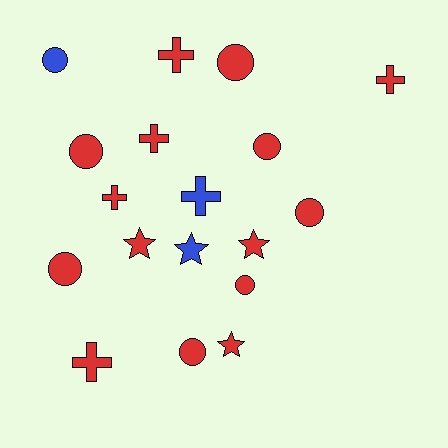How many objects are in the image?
There are 18 objects.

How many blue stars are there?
There is 1 blue star.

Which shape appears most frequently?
Circle, with 8 objects.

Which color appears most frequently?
Red, with 15 objects.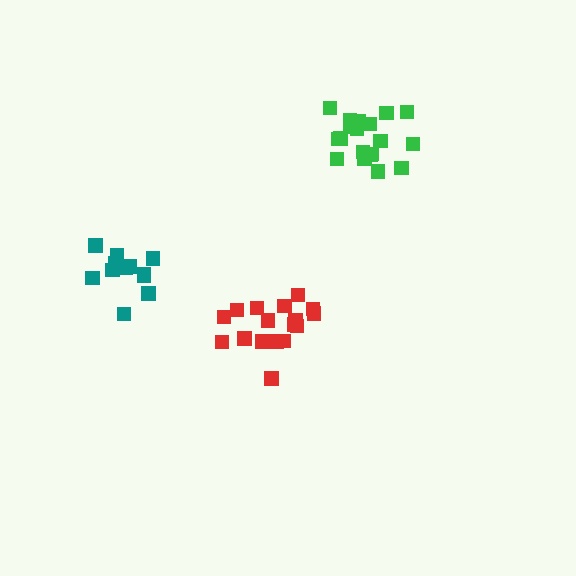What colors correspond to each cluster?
The clusters are colored: red, teal, green.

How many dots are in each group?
Group 1: 18 dots, Group 2: 13 dots, Group 3: 19 dots (50 total).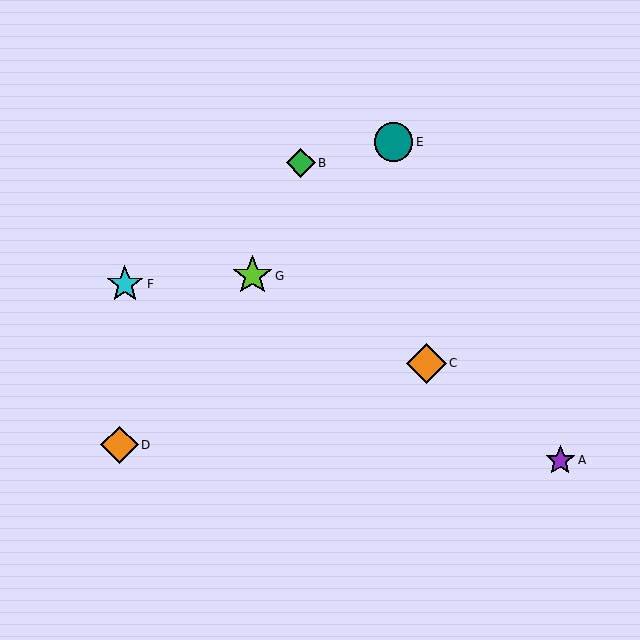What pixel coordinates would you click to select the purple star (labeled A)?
Click at (560, 460) to select the purple star A.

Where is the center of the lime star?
The center of the lime star is at (252, 276).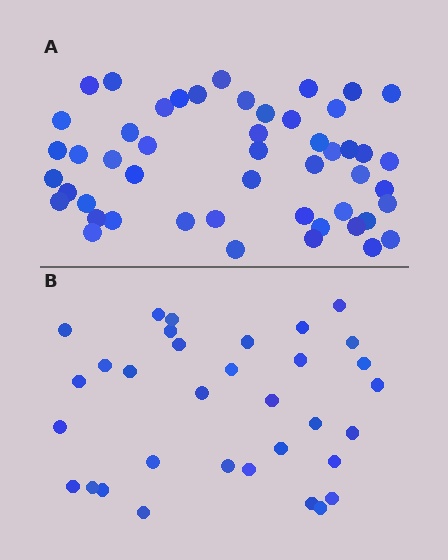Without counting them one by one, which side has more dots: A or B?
Region A (the top region) has more dots.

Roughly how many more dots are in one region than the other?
Region A has approximately 15 more dots than region B.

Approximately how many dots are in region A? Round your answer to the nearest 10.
About 50 dots.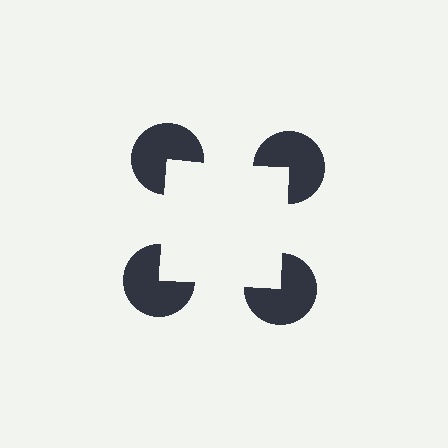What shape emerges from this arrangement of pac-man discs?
An illusory square — its edges are inferred from the aligned wedge cuts in the pac-man discs, not physically drawn.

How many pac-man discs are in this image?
There are 4 — one at each vertex of the illusory square.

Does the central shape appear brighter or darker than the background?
It typically appears slightly brighter than the background, even though no actual brightness change is drawn.